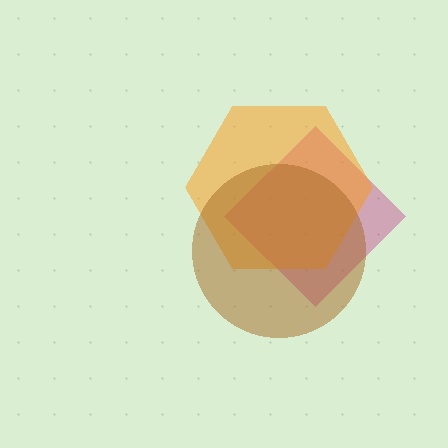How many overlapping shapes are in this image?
There are 3 overlapping shapes in the image.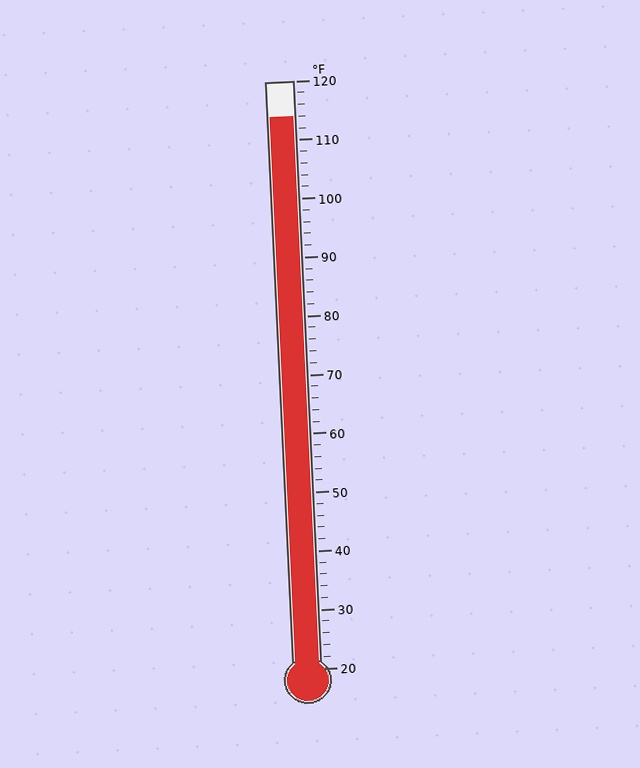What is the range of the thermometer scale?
The thermometer scale ranges from 20°F to 120°F.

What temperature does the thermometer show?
The thermometer shows approximately 114°F.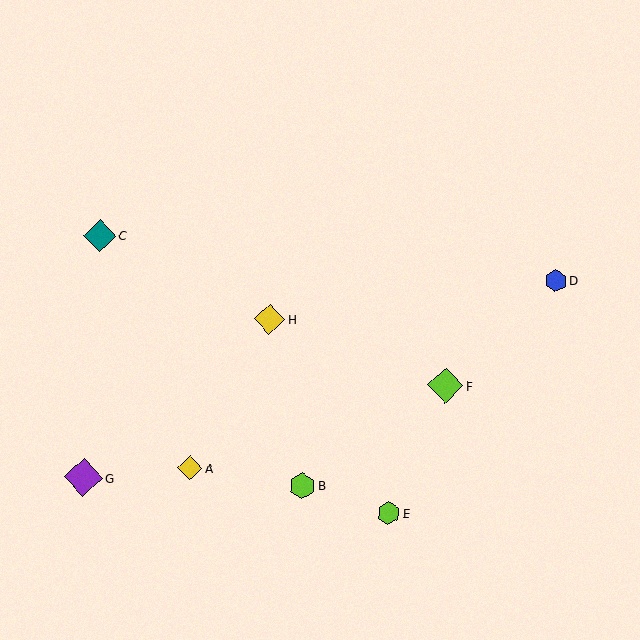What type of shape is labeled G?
Shape G is a purple diamond.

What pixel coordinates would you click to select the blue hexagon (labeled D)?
Click at (556, 281) to select the blue hexagon D.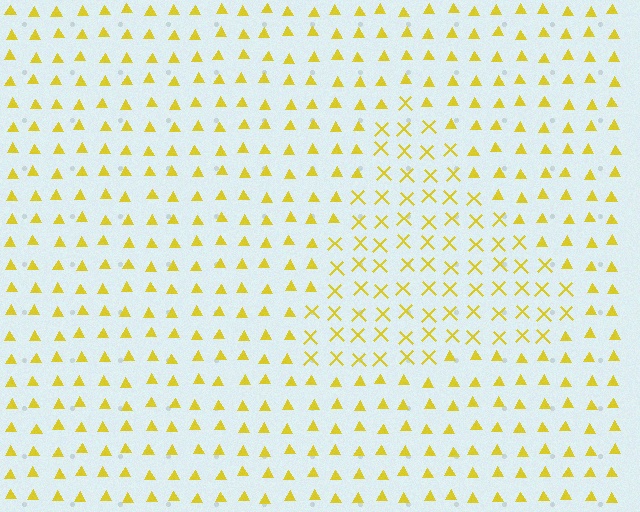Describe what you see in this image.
The image is filled with small yellow elements arranged in a uniform grid. A triangle-shaped region contains X marks, while the surrounding area contains triangles. The boundary is defined purely by the change in element shape.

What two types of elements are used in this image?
The image uses X marks inside the triangle region and triangles outside it.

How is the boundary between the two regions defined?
The boundary is defined by a change in element shape: X marks inside vs. triangles outside. All elements share the same color and spacing.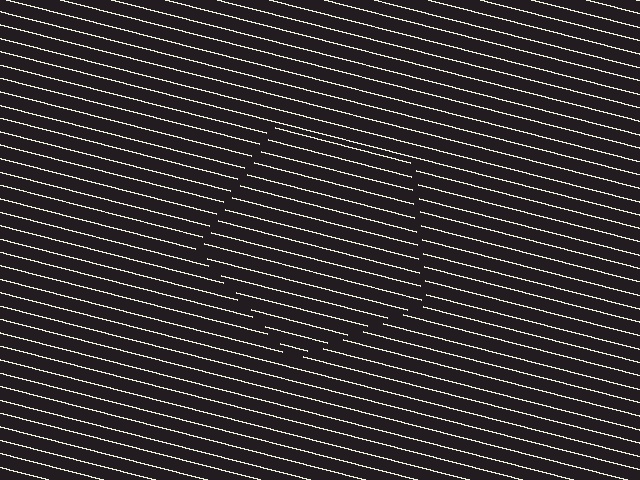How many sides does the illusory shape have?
5 sides — the line-ends trace a pentagon.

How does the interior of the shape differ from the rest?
The interior of the shape contains the same grating, shifted by half a period — the contour is defined by the phase discontinuity where line-ends from the inner and outer gratings abut.